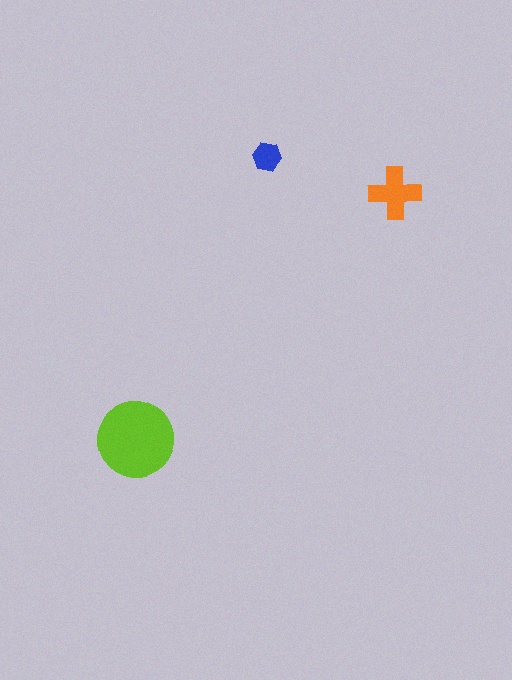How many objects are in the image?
There are 3 objects in the image.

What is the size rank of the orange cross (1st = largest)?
2nd.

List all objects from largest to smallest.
The lime circle, the orange cross, the blue hexagon.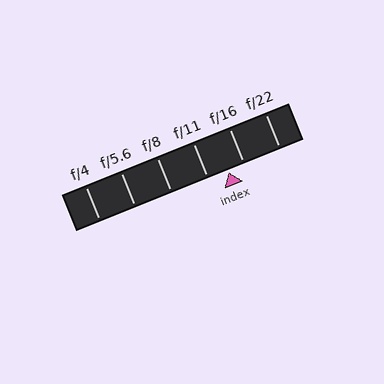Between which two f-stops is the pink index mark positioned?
The index mark is between f/11 and f/16.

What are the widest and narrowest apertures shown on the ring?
The widest aperture shown is f/4 and the narrowest is f/22.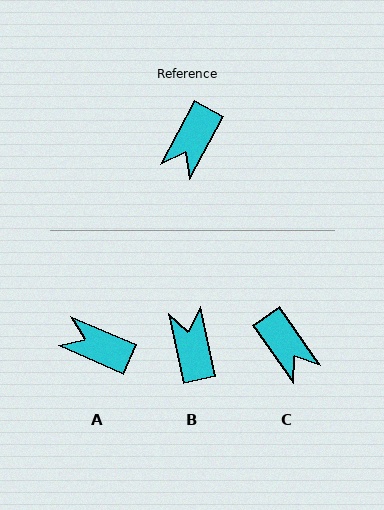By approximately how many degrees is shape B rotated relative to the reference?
Approximately 140 degrees clockwise.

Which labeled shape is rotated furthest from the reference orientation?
B, about 140 degrees away.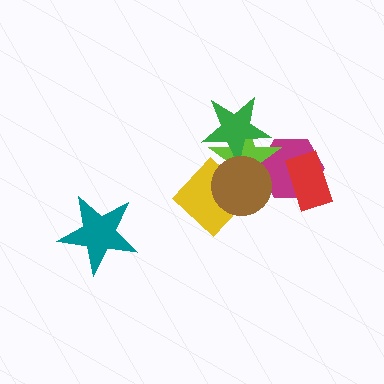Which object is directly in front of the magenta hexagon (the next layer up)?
The red rectangle is directly in front of the magenta hexagon.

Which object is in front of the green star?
The brown circle is in front of the green star.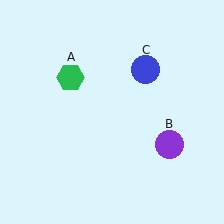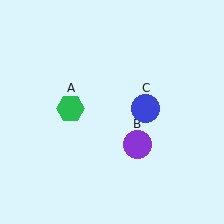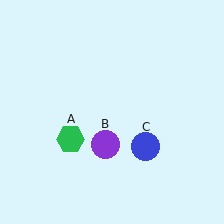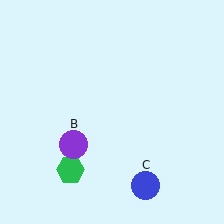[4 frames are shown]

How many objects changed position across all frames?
3 objects changed position: green hexagon (object A), purple circle (object B), blue circle (object C).